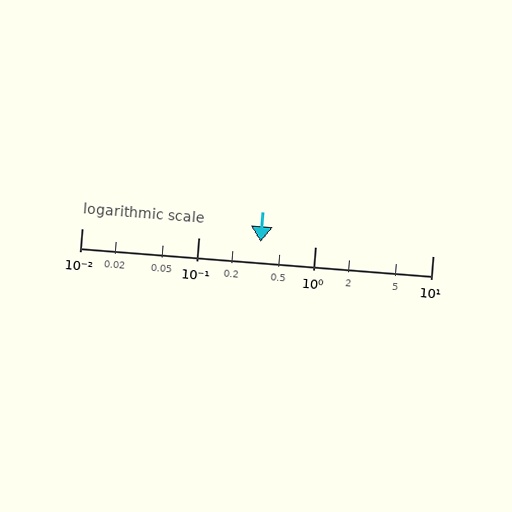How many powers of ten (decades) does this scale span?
The scale spans 3 decades, from 0.01 to 10.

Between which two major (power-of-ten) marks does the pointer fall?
The pointer is between 0.1 and 1.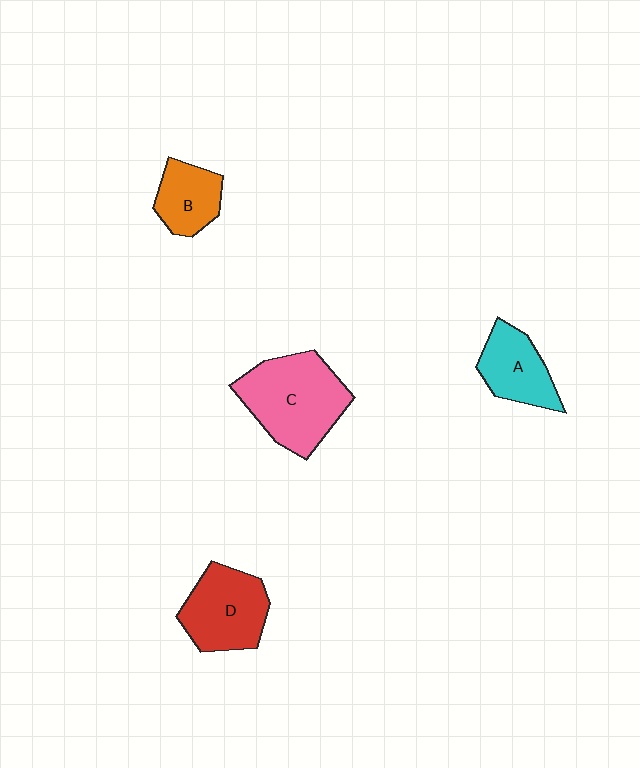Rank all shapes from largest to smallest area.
From largest to smallest: C (pink), D (red), A (cyan), B (orange).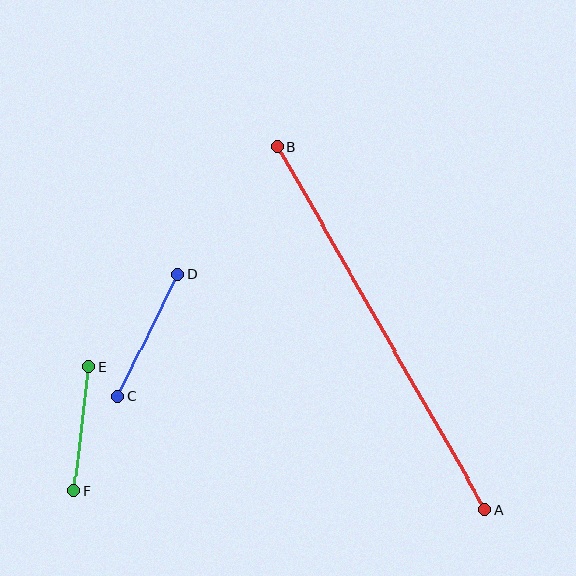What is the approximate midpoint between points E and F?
The midpoint is at approximately (82, 429) pixels.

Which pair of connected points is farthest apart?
Points A and B are farthest apart.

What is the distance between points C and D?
The distance is approximately 136 pixels.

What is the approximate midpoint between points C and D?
The midpoint is at approximately (148, 335) pixels.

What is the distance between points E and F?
The distance is approximately 125 pixels.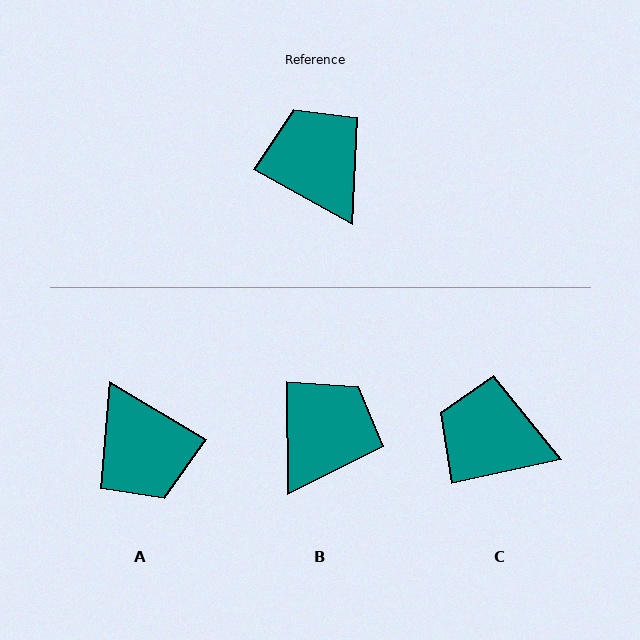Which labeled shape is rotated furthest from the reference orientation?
A, about 178 degrees away.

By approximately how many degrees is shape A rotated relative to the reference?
Approximately 178 degrees counter-clockwise.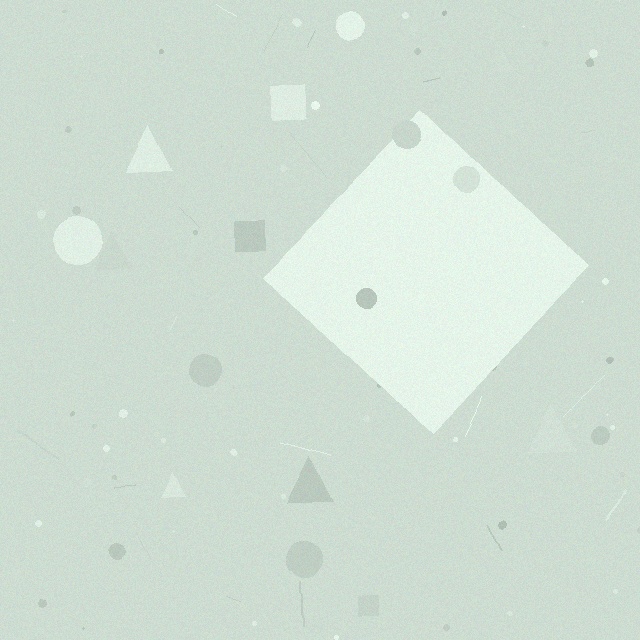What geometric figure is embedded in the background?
A diamond is embedded in the background.